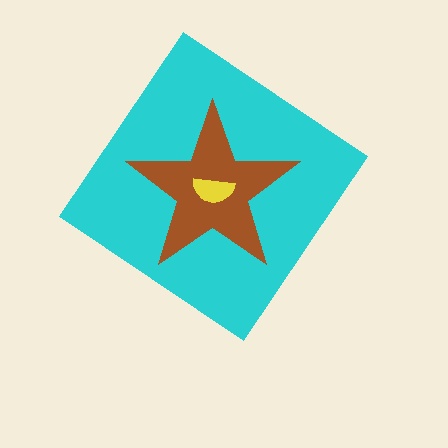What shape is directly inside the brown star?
The yellow semicircle.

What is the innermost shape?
The yellow semicircle.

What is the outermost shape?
The cyan diamond.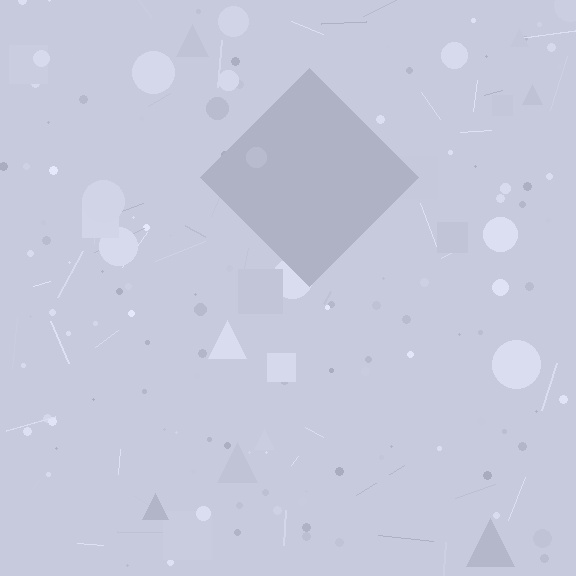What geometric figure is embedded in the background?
A diamond is embedded in the background.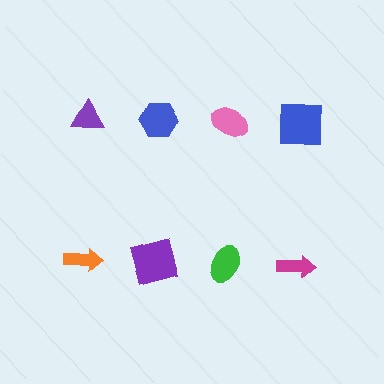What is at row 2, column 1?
An orange arrow.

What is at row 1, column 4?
A blue square.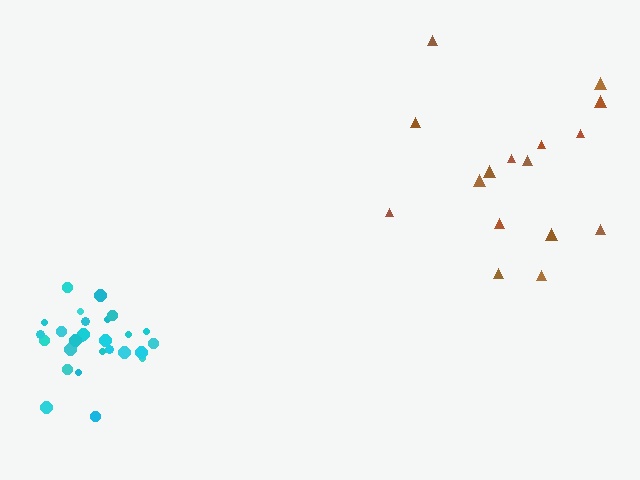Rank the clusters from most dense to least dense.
cyan, brown.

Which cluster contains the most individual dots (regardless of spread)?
Cyan (27).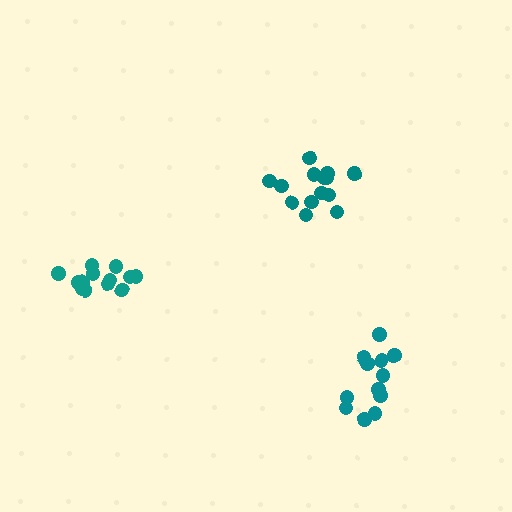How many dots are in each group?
Group 1: 12 dots, Group 2: 14 dots, Group 3: 14 dots (40 total).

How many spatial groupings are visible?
There are 3 spatial groupings.